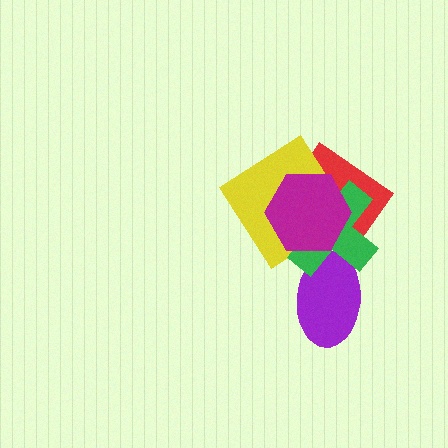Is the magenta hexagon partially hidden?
No, no other shape covers it.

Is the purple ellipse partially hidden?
Yes, it is partially covered by another shape.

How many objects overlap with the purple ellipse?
1 object overlaps with the purple ellipse.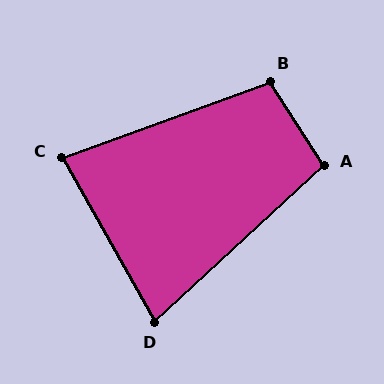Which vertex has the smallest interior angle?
D, at approximately 77 degrees.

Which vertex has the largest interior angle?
B, at approximately 103 degrees.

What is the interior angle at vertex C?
Approximately 80 degrees (acute).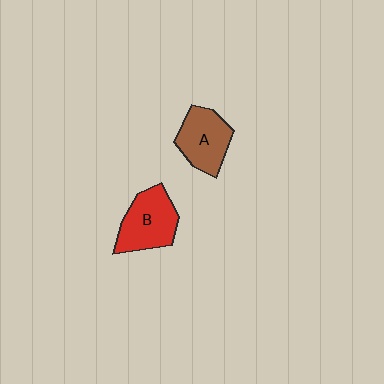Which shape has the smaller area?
Shape A (brown).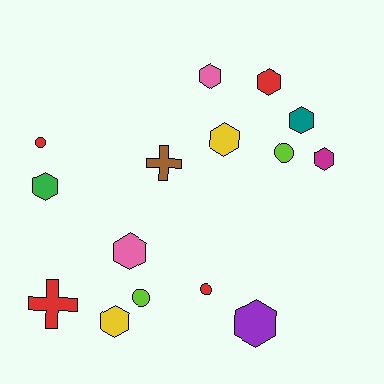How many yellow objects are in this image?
There are 2 yellow objects.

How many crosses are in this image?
There are 2 crosses.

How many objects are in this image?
There are 15 objects.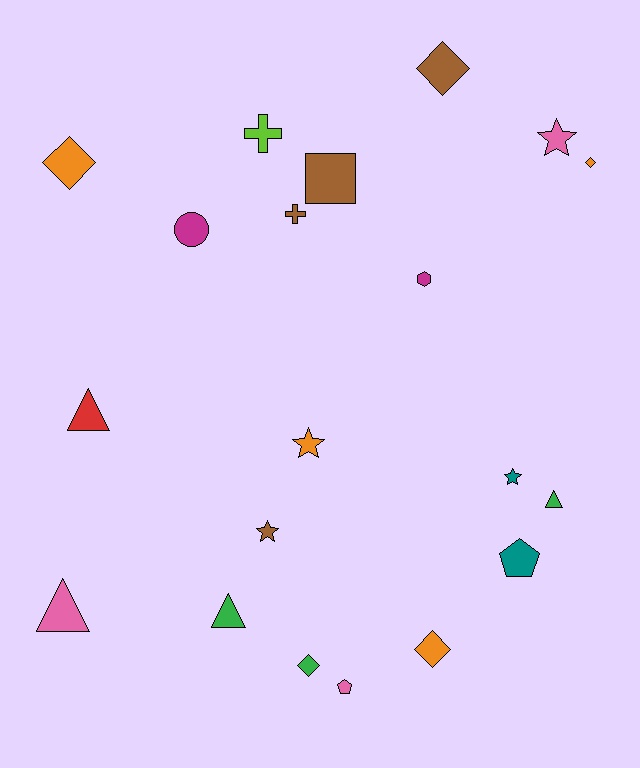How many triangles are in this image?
There are 4 triangles.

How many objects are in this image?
There are 20 objects.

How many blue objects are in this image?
There are no blue objects.